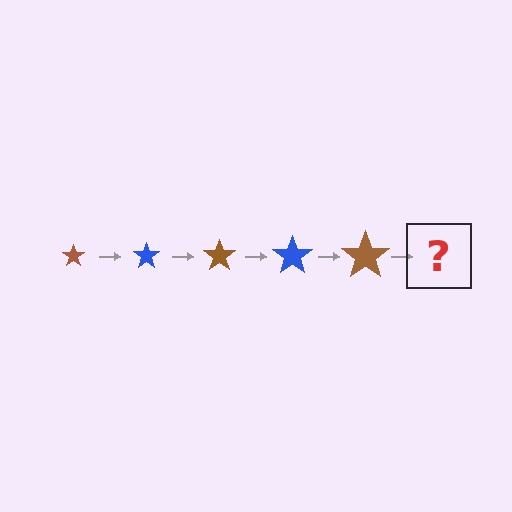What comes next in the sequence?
The next element should be a blue star, larger than the previous one.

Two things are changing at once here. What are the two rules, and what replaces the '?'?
The two rules are that the star grows larger each step and the color cycles through brown and blue. The '?' should be a blue star, larger than the previous one.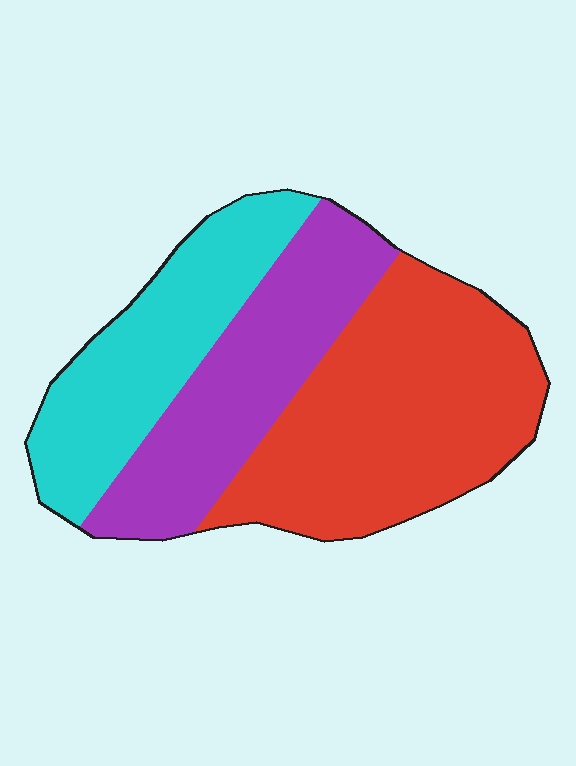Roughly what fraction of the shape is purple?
Purple takes up between a sixth and a third of the shape.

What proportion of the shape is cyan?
Cyan covers roughly 25% of the shape.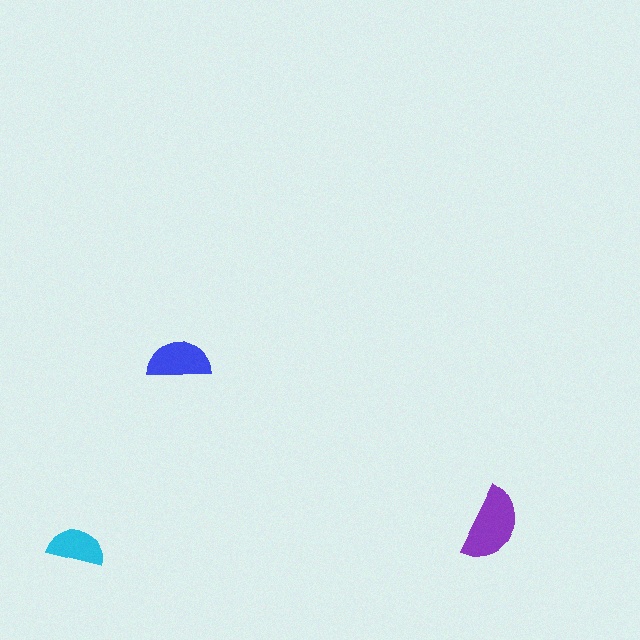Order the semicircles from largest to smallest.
the purple one, the blue one, the cyan one.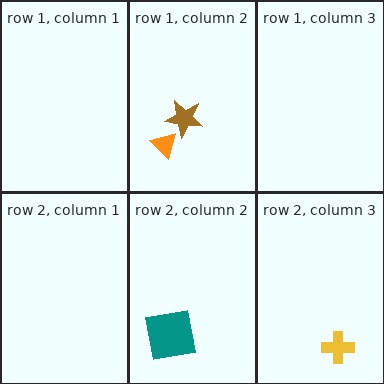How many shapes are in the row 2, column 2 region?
1.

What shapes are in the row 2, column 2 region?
The teal square.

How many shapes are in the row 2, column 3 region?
1.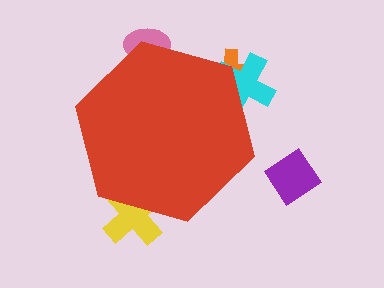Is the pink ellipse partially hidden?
Yes, the pink ellipse is partially hidden behind the red hexagon.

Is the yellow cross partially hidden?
Yes, the yellow cross is partially hidden behind the red hexagon.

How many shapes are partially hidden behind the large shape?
4 shapes are partially hidden.